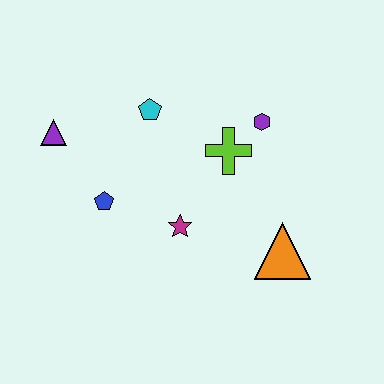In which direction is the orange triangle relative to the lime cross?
The orange triangle is below the lime cross.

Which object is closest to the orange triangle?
The magenta star is closest to the orange triangle.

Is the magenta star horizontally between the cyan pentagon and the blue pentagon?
No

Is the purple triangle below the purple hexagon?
Yes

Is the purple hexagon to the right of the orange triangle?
No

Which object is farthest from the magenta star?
The purple triangle is farthest from the magenta star.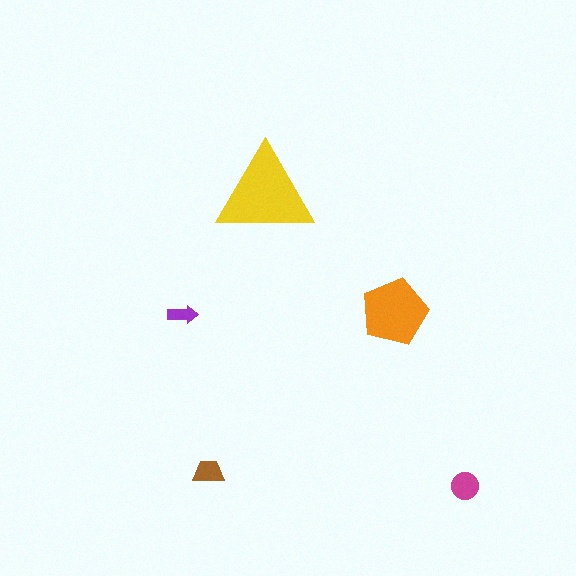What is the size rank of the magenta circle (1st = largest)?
3rd.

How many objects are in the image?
There are 5 objects in the image.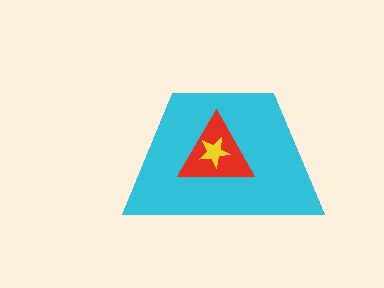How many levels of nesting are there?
3.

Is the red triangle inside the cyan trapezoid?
Yes.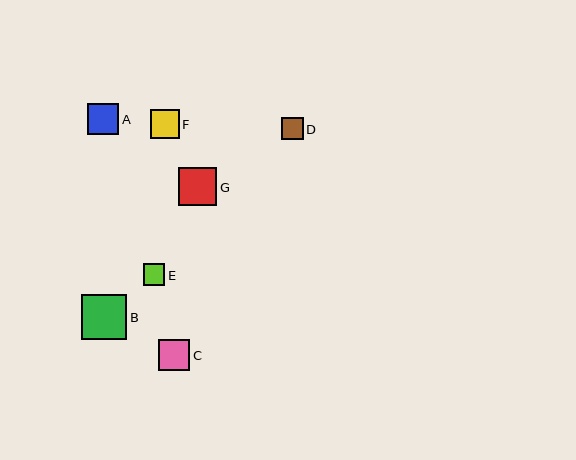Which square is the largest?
Square B is the largest with a size of approximately 45 pixels.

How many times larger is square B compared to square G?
Square B is approximately 1.2 times the size of square G.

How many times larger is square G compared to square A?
Square G is approximately 1.2 times the size of square A.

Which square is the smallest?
Square E is the smallest with a size of approximately 22 pixels.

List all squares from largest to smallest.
From largest to smallest: B, G, C, A, F, D, E.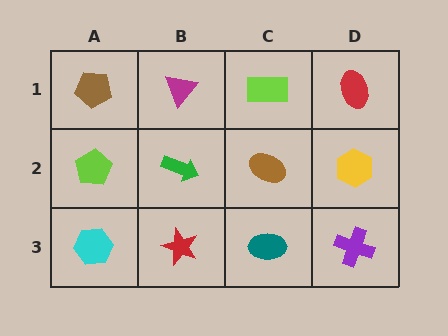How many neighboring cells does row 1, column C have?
3.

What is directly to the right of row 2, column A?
A green arrow.